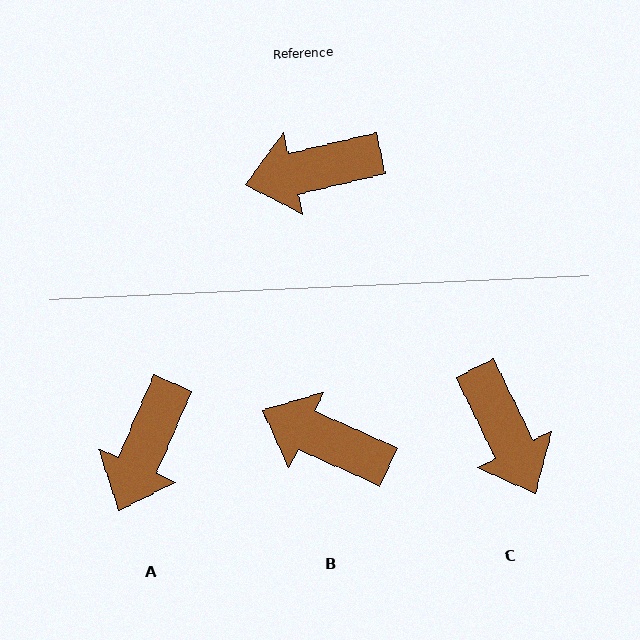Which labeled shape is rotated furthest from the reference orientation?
C, about 103 degrees away.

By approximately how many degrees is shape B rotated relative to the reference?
Approximately 37 degrees clockwise.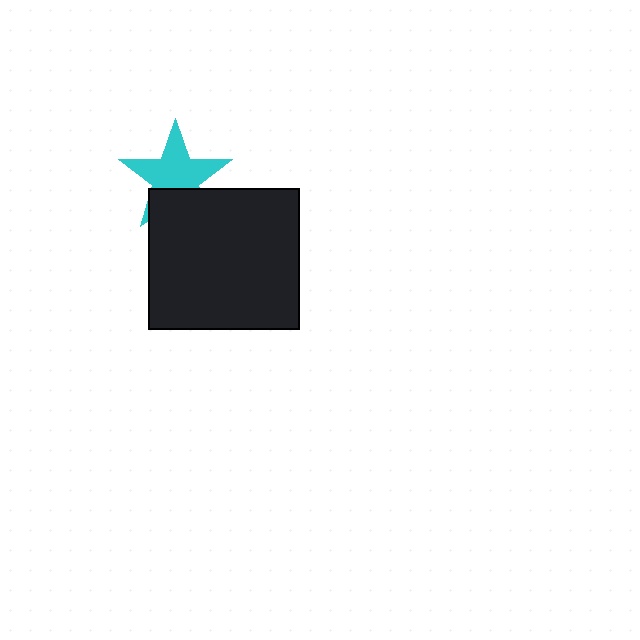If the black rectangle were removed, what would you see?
You would see the complete cyan star.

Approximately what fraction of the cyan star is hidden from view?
Roughly 33% of the cyan star is hidden behind the black rectangle.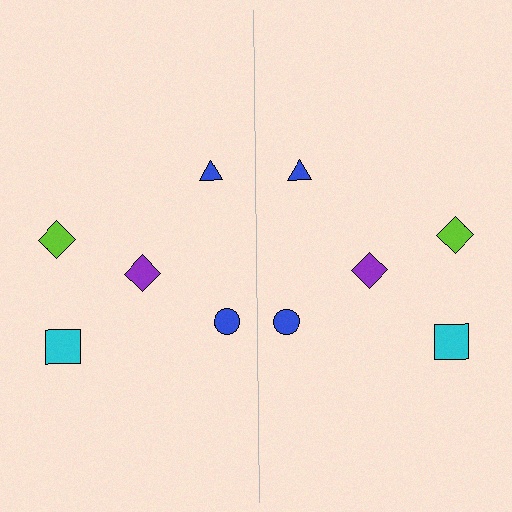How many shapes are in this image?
There are 10 shapes in this image.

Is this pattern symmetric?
Yes, this pattern has bilateral (reflection) symmetry.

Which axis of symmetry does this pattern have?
The pattern has a vertical axis of symmetry running through the center of the image.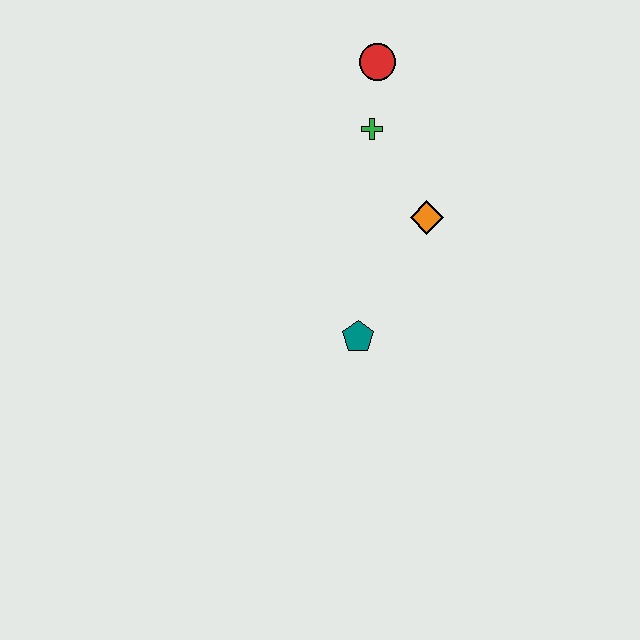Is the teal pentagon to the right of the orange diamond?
No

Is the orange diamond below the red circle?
Yes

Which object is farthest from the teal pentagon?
The red circle is farthest from the teal pentagon.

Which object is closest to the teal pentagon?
The orange diamond is closest to the teal pentagon.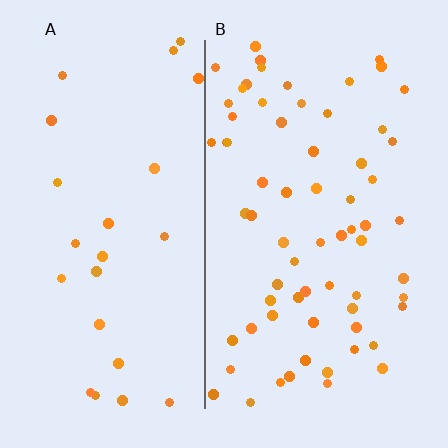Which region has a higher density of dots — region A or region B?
B (the right).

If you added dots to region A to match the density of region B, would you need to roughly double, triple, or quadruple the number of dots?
Approximately triple.